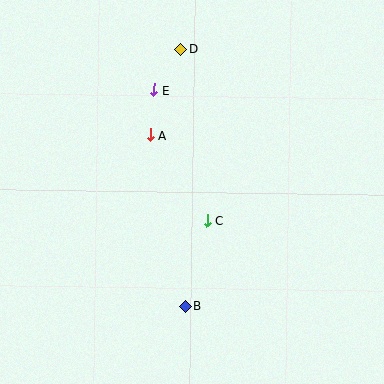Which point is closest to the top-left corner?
Point E is closest to the top-left corner.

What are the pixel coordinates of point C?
Point C is at (207, 221).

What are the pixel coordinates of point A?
Point A is at (150, 135).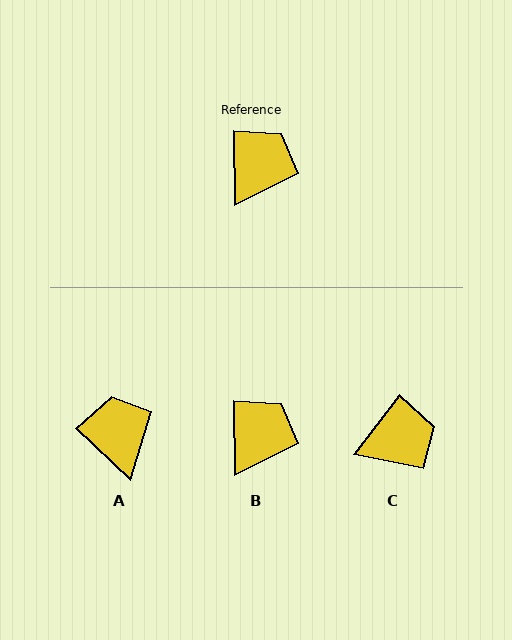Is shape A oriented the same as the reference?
No, it is off by about 46 degrees.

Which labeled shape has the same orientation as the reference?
B.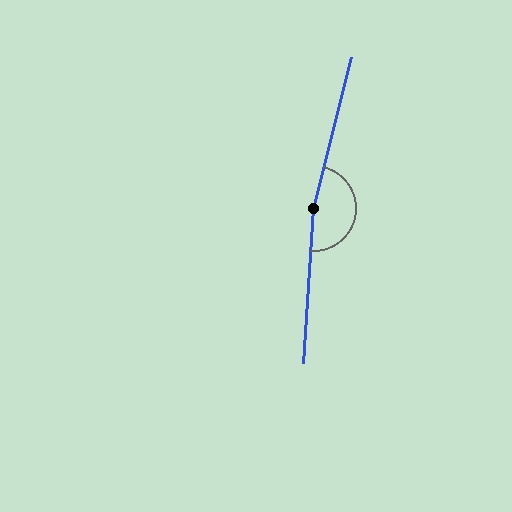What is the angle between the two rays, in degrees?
Approximately 170 degrees.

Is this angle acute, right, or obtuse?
It is obtuse.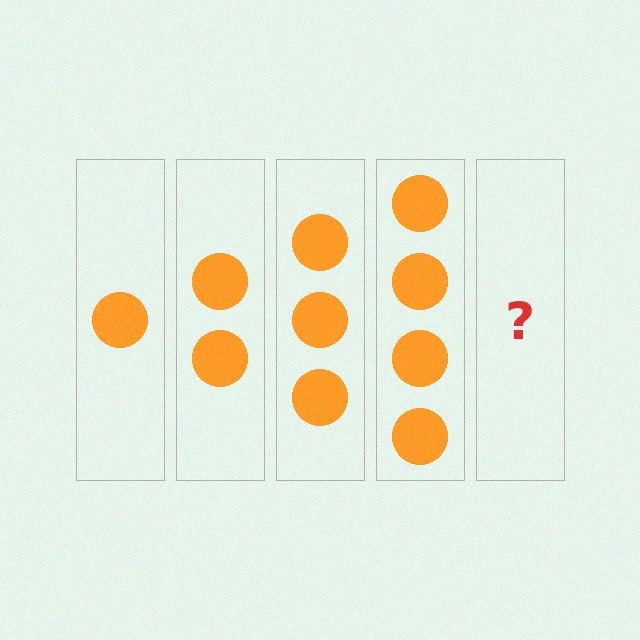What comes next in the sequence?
The next element should be 5 circles.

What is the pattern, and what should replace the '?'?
The pattern is that each step adds one more circle. The '?' should be 5 circles.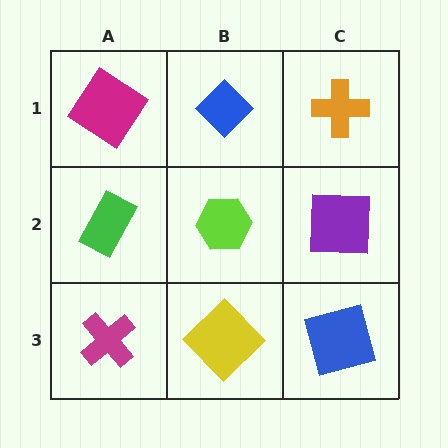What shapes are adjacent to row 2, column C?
An orange cross (row 1, column C), a blue square (row 3, column C), a lime hexagon (row 2, column B).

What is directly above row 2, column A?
A magenta diamond.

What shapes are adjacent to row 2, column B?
A blue diamond (row 1, column B), a yellow diamond (row 3, column B), a green rectangle (row 2, column A), a purple square (row 2, column C).